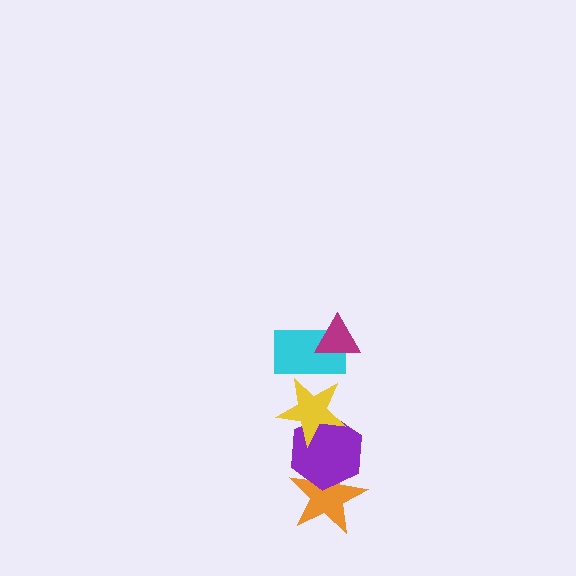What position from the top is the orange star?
The orange star is 5th from the top.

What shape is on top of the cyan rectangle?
The magenta triangle is on top of the cyan rectangle.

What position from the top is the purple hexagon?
The purple hexagon is 4th from the top.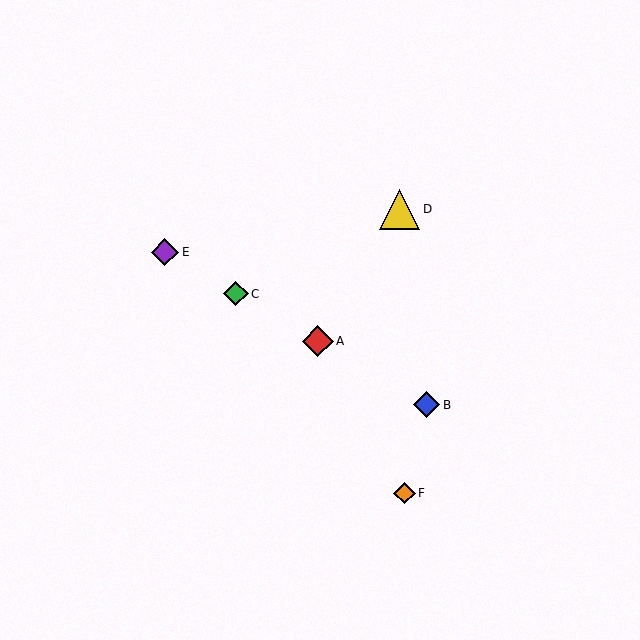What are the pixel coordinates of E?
Object E is at (165, 252).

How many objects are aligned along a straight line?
4 objects (A, B, C, E) are aligned along a straight line.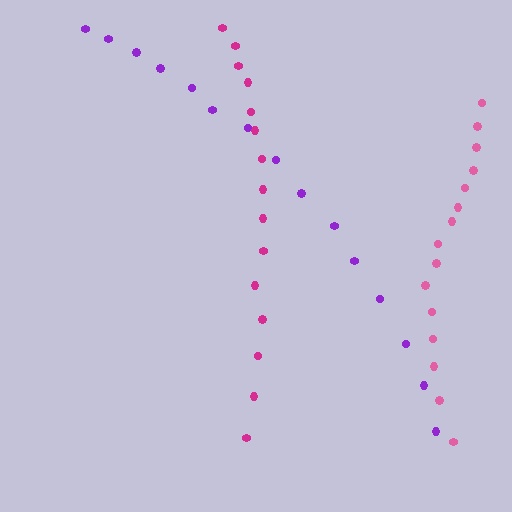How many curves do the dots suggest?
There are 3 distinct paths.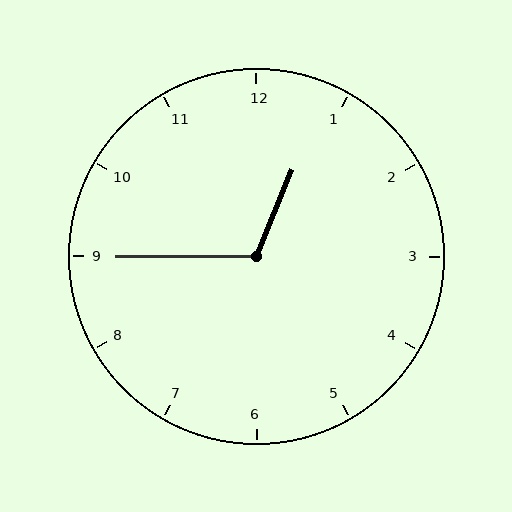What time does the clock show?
12:45.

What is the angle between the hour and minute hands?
Approximately 112 degrees.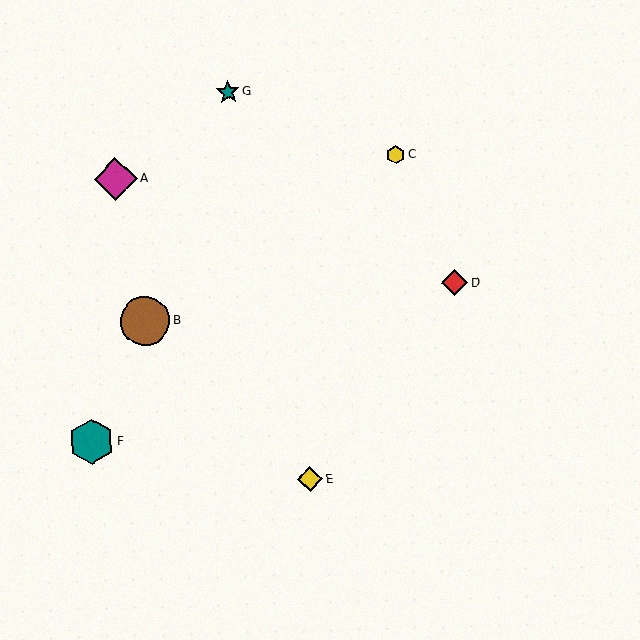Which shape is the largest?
The brown circle (labeled B) is the largest.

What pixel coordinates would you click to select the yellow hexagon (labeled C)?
Click at (396, 154) to select the yellow hexagon C.